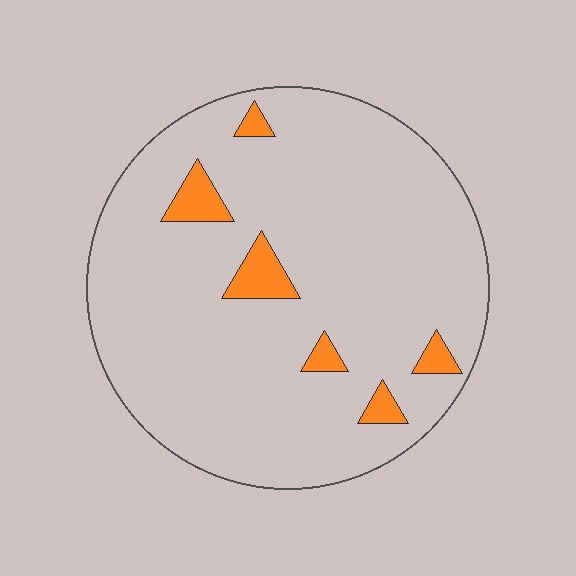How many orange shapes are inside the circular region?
6.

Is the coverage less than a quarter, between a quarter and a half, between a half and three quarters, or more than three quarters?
Less than a quarter.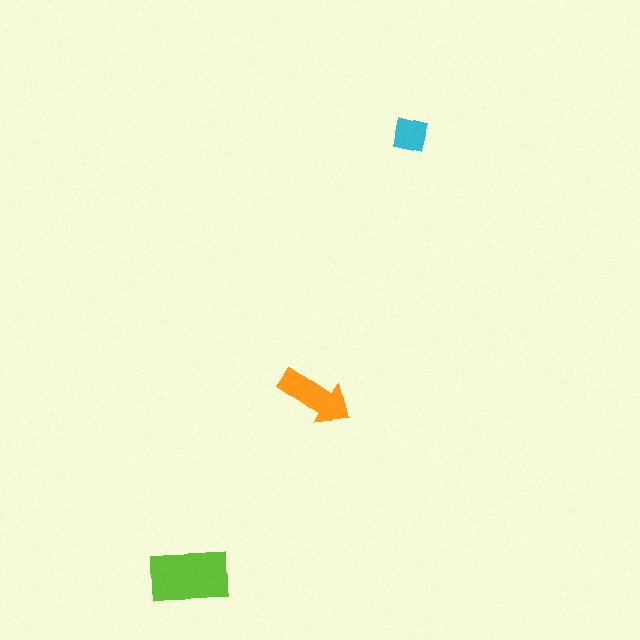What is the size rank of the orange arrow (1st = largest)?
2nd.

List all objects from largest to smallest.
The lime rectangle, the orange arrow, the cyan square.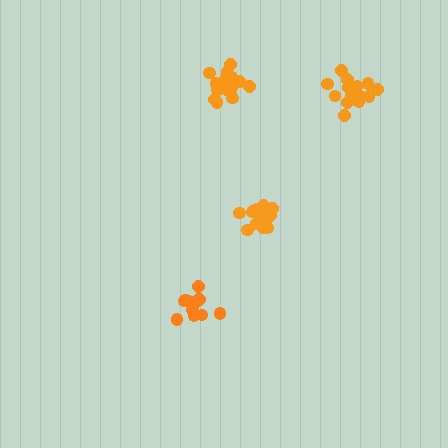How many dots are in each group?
Group 1: 15 dots, Group 2: 14 dots, Group 3: 15 dots, Group 4: 17 dots (61 total).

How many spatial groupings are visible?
There are 4 spatial groupings.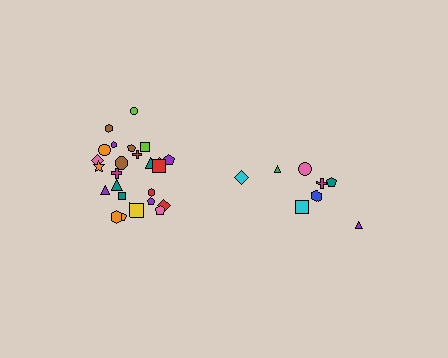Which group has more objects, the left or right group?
The left group.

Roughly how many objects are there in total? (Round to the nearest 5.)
Roughly 35 objects in total.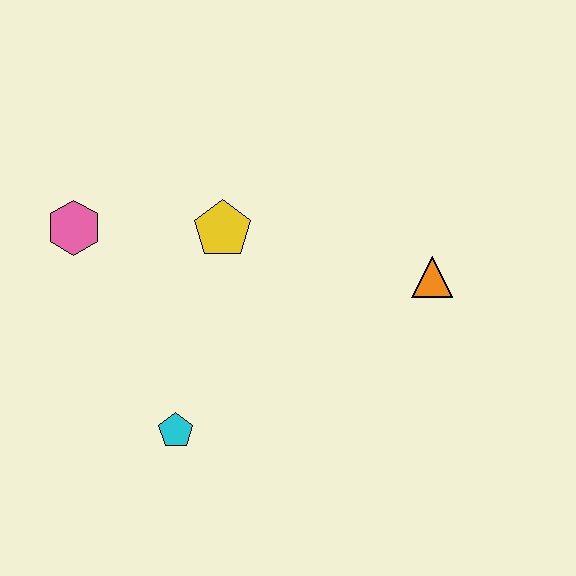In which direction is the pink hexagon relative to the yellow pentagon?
The pink hexagon is to the left of the yellow pentagon.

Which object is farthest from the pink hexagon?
The orange triangle is farthest from the pink hexagon.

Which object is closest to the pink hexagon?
The yellow pentagon is closest to the pink hexagon.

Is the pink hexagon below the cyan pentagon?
No